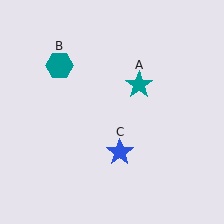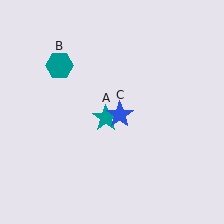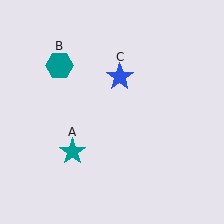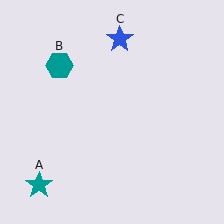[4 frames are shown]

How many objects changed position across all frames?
2 objects changed position: teal star (object A), blue star (object C).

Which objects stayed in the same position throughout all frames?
Teal hexagon (object B) remained stationary.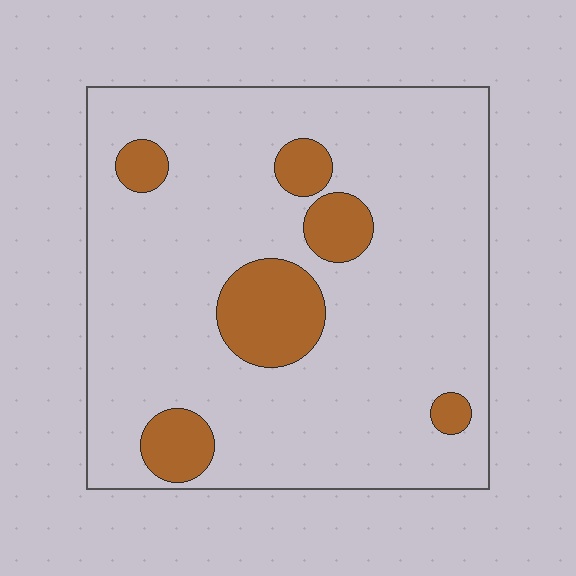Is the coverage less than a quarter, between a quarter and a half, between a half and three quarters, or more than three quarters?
Less than a quarter.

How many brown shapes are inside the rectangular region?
6.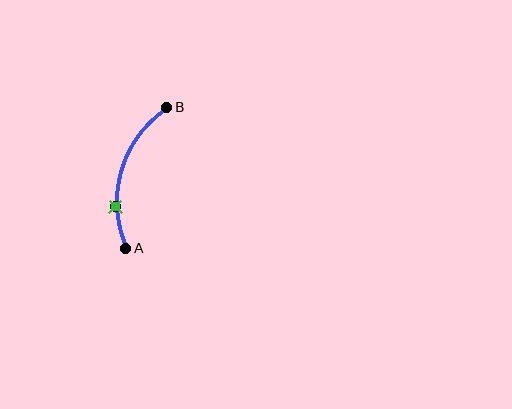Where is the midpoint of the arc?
The arc midpoint is the point on the curve farthest from the straight line joining A and B. It sits to the left of that line.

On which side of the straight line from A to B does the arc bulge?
The arc bulges to the left of the straight line connecting A and B.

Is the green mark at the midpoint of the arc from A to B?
No. The green mark lies on the arc but is closer to endpoint A. The arc midpoint would be at the point on the curve equidistant along the arc from both A and B.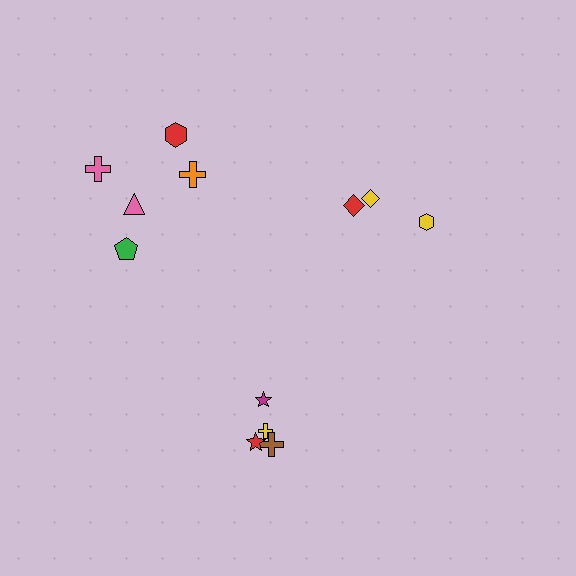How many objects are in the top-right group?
There are 3 objects.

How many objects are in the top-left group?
There are 5 objects.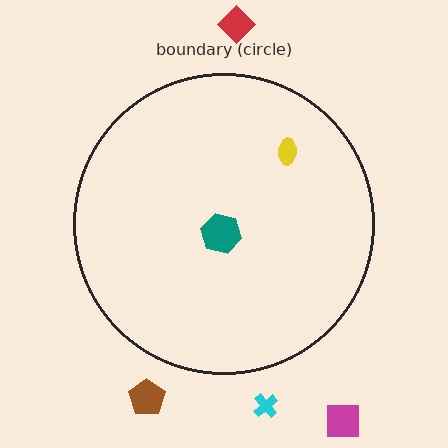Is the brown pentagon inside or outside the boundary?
Outside.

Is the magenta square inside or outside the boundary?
Outside.